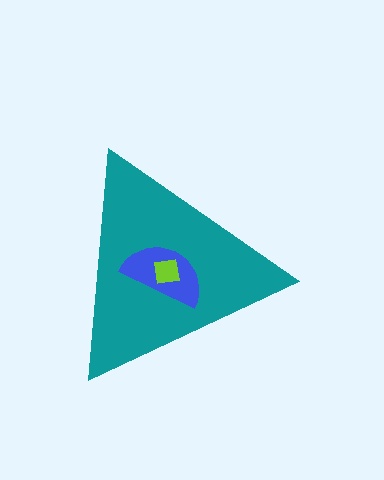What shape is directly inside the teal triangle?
The blue semicircle.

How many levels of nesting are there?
3.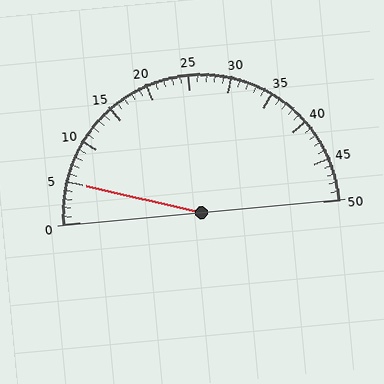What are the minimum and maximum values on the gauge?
The gauge ranges from 0 to 50.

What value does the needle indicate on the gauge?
The needle indicates approximately 5.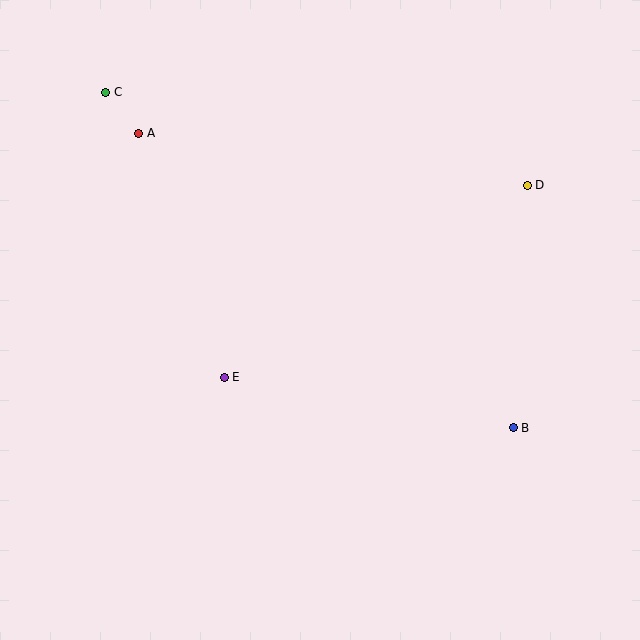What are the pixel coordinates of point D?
Point D is at (527, 185).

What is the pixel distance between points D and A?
The distance between D and A is 392 pixels.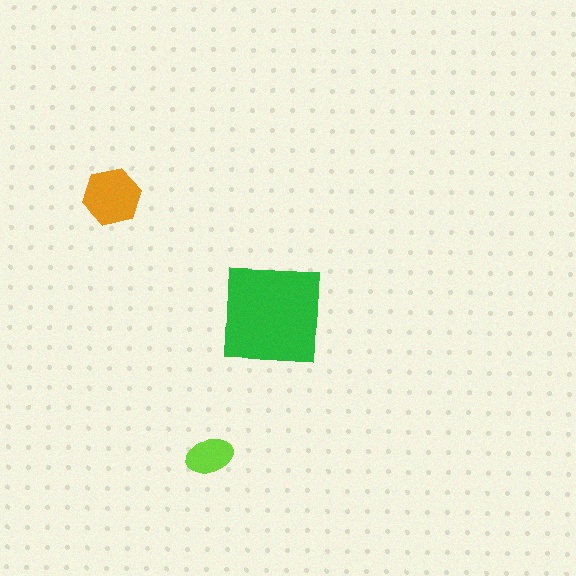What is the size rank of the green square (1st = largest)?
1st.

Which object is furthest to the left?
The orange hexagon is leftmost.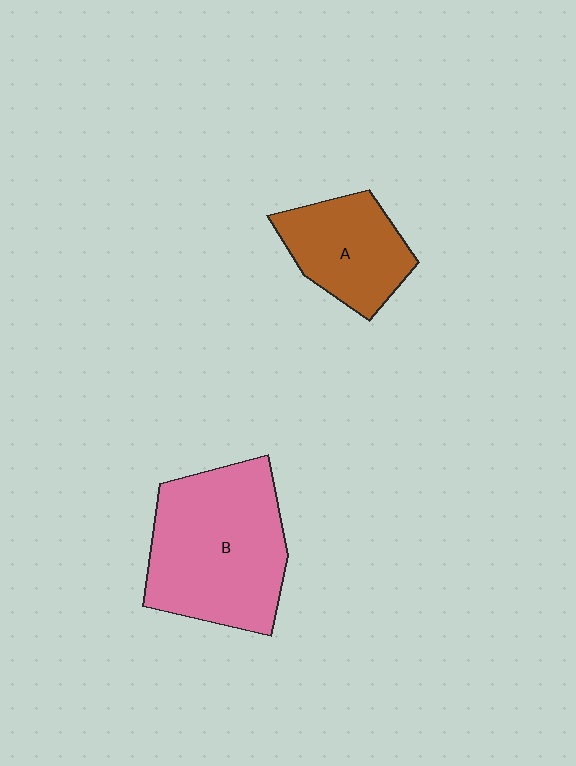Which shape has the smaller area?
Shape A (brown).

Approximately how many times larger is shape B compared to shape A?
Approximately 1.8 times.